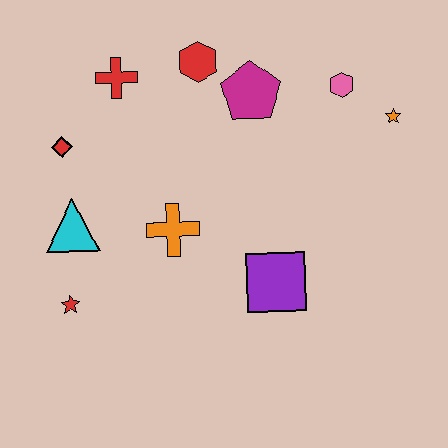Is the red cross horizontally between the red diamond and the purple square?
Yes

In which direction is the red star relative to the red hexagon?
The red star is below the red hexagon.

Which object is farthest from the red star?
The orange star is farthest from the red star.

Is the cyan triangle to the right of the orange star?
No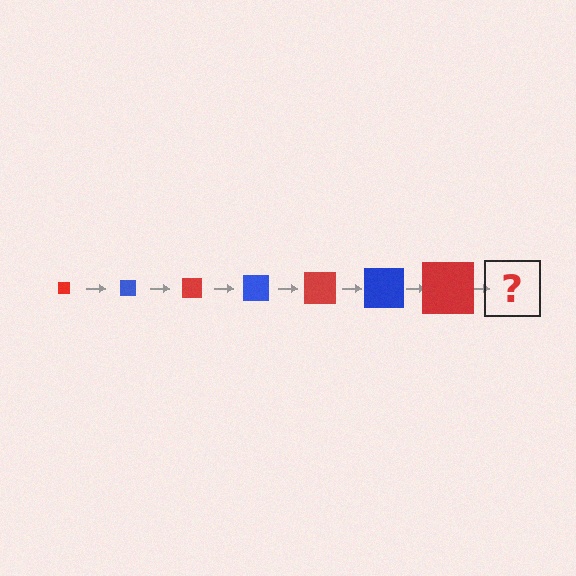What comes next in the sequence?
The next element should be a blue square, larger than the previous one.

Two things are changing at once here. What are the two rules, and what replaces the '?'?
The two rules are that the square grows larger each step and the color cycles through red and blue. The '?' should be a blue square, larger than the previous one.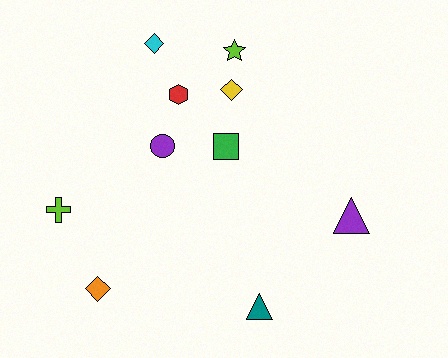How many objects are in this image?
There are 10 objects.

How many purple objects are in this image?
There are 2 purple objects.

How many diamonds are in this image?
There are 3 diamonds.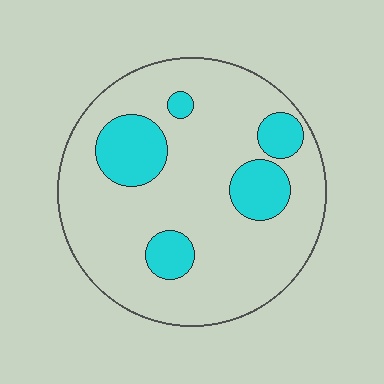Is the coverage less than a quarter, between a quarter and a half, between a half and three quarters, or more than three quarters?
Less than a quarter.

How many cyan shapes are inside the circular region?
5.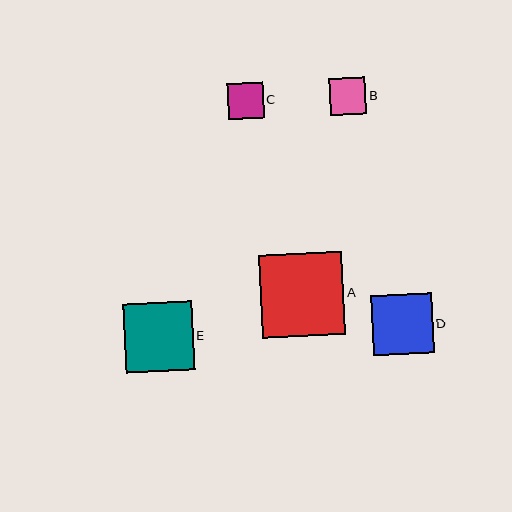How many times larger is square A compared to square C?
Square A is approximately 2.3 times the size of square C.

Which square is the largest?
Square A is the largest with a size of approximately 83 pixels.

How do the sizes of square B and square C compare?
Square B and square C are approximately the same size.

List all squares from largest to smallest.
From largest to smallest: A, E, D, B, C.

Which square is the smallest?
Square C is the smallest with a size of approximately 35 pixels.